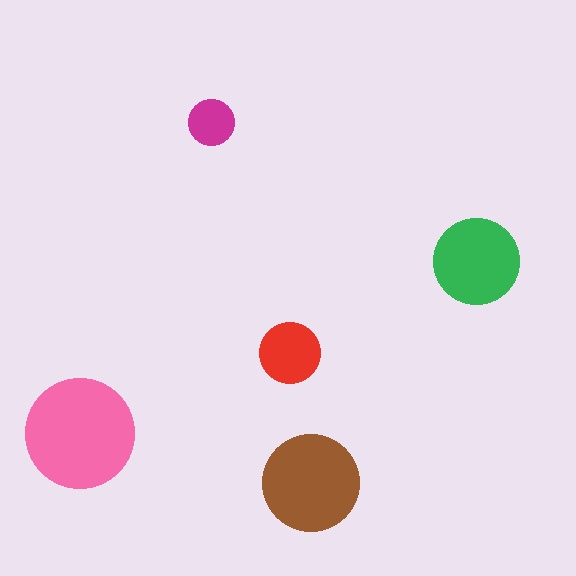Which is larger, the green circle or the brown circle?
The brown one.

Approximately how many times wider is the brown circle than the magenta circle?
About 2 times wider.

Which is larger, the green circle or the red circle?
The green one.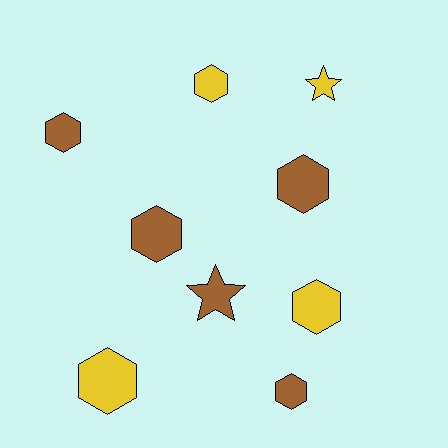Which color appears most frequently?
Brown, with 5 objects.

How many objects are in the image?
There are 9 objects.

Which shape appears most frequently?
Hexagon, with 7 objects.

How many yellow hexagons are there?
There are 3 yellow hexagons.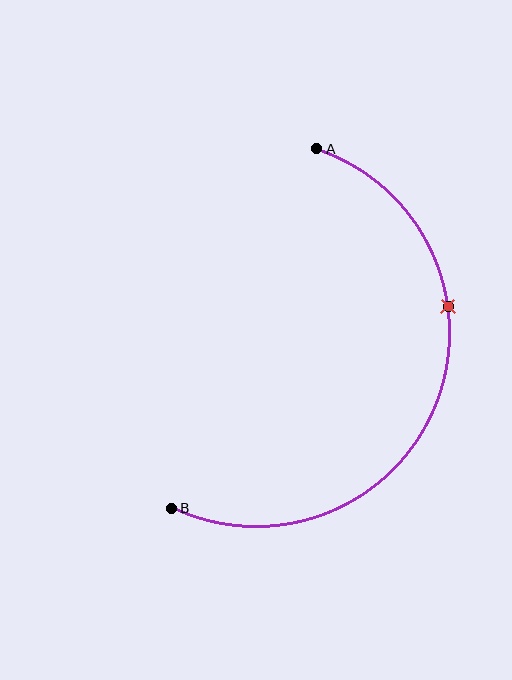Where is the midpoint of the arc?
The arc midpoint is the point on the curve farthest from the straight line joining A and B. It sits to the right of that line.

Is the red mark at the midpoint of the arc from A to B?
No. The red mark lies on the arc but is closer to endpoint A. The arc midpoint would be at the point on the curve equidistant along the arc from both A and B.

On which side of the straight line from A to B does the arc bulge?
The arc bulges to the right of the straight line connecting A and B.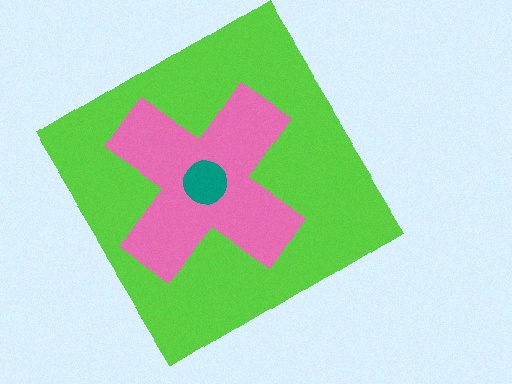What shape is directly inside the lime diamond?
The pink cross.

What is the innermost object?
The teal circle.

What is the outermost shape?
The lime diamond.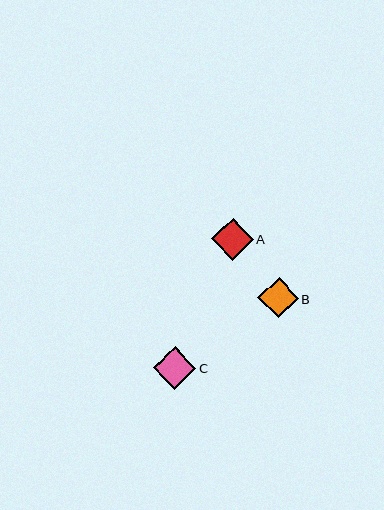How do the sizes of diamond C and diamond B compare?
Diamond C and diamond B are approximately the same size.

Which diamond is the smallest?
Diamond B is the smallest with a size of approximately 40 pixels.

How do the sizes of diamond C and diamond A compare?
Diamond C and diamond A are approximately the same size.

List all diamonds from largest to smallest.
From largest to smallest: C, A, B.